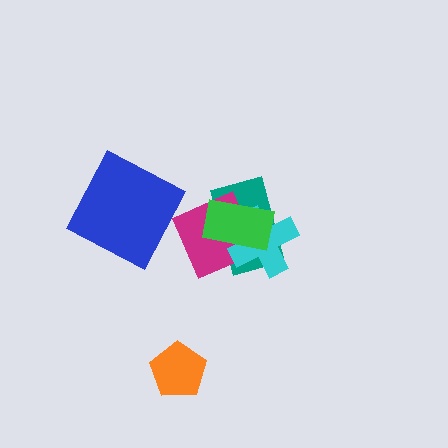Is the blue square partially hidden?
No, no other shape covers it.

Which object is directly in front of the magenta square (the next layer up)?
The cyan cross is directly in front of the magenta square.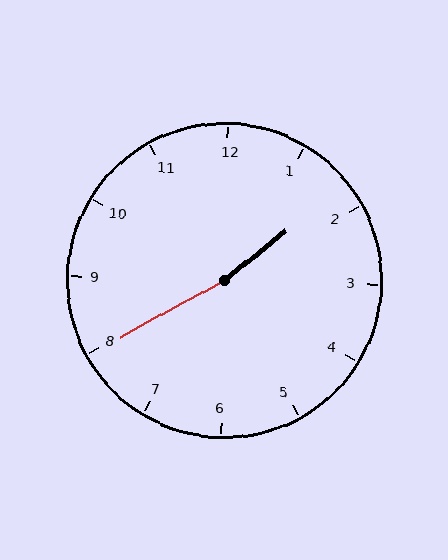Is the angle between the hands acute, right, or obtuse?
It is obtuse.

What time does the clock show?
1:40.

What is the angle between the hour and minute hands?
Approximately 170 degrees.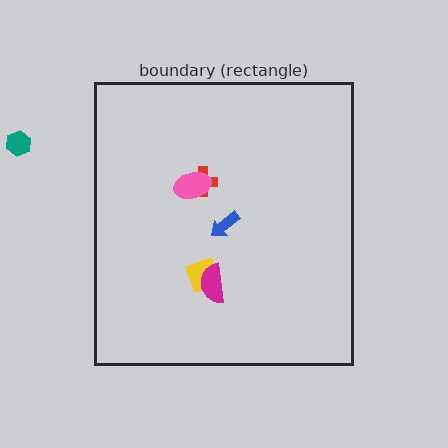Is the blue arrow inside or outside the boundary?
Inside.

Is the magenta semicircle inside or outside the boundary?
Inside.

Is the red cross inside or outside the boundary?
Inside.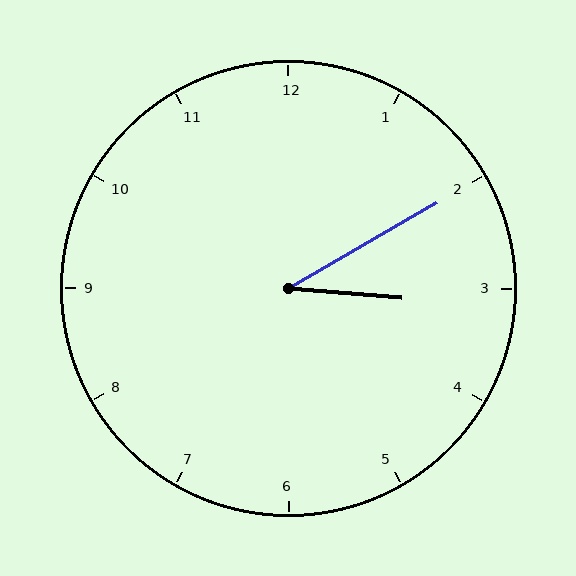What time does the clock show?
3:10.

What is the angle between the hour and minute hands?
Approximately 35 degrees.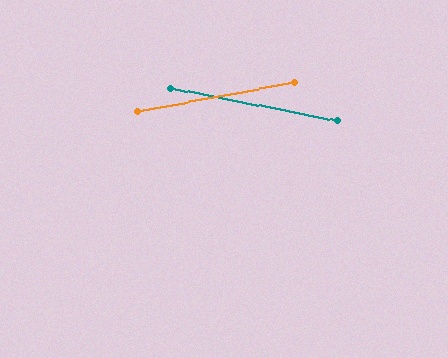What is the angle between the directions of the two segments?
Approximately 22 degrees.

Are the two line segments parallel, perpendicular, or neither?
Neither parallel nor perpendicular — they differ by about 22°.